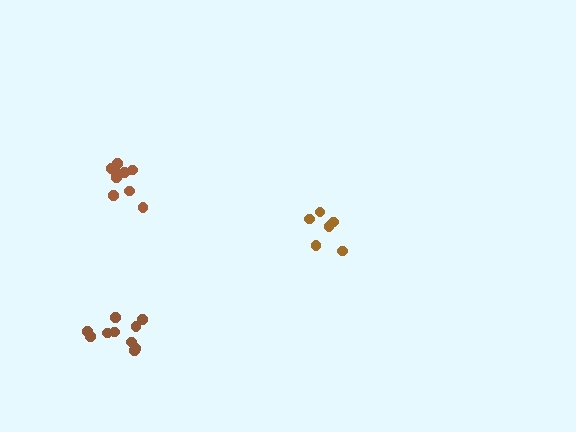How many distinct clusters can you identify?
There are 3 distinct clusters.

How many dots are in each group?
Group 1: 6 dots, Group 2: 9 dots, Group 3: 10 dots (25 total).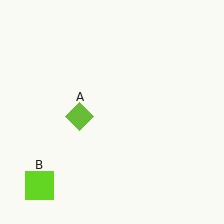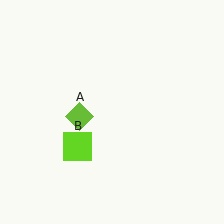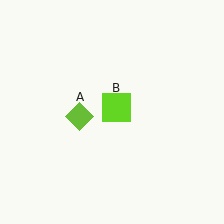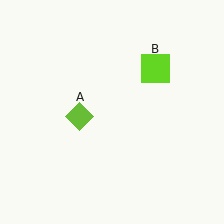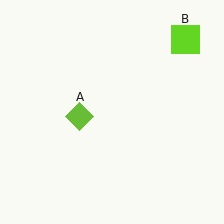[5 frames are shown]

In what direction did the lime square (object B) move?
The lime square (object B) moved up and to the right.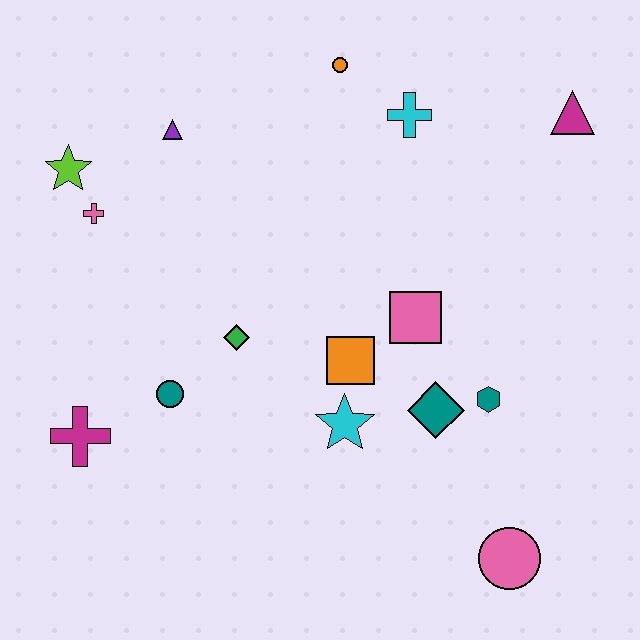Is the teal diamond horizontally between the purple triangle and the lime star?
No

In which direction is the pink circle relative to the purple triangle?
The pink circle is below the purple triangle.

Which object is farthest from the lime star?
The pink circle is farthest from the lime star.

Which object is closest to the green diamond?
The teal circle is closest to the green diamond.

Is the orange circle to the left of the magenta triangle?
Yes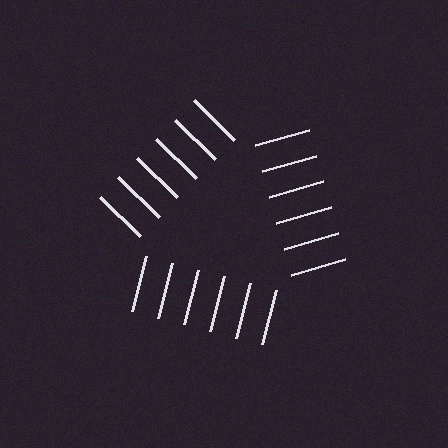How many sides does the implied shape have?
3 sides — the line-ends trace a triangle.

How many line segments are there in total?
18 — 6 along each of the 3 edges.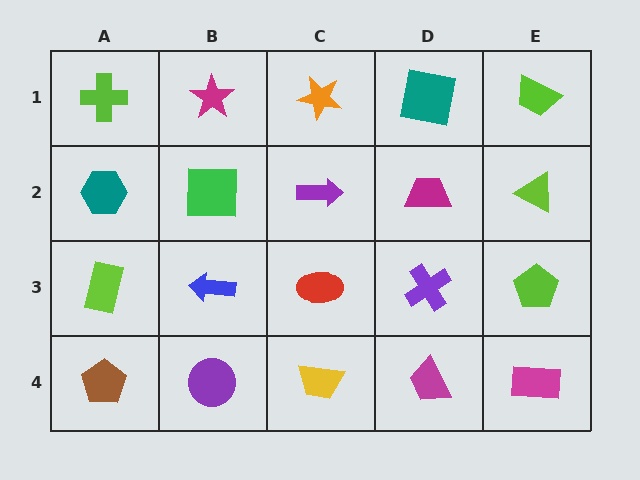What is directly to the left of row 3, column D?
A red ellipse.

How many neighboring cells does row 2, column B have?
4.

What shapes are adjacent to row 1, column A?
A teal hexagon (row 2, column A), a magenta star (row 1, column B).